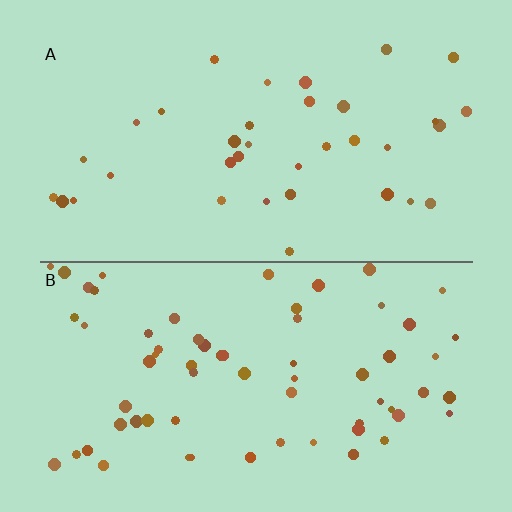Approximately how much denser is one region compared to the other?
Approximately 1.8× — region B over region A.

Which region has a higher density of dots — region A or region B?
B (the bottom).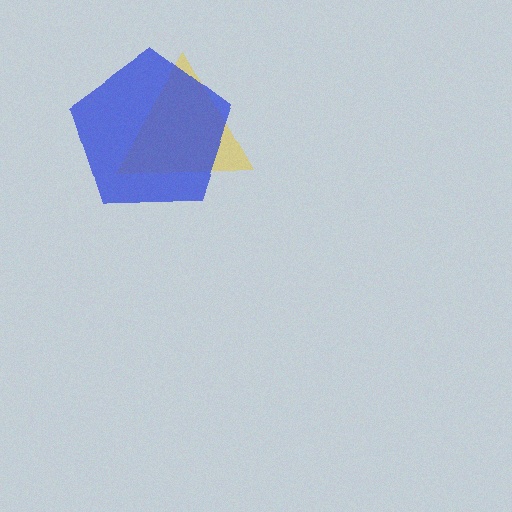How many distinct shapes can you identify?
There are 2 distinct shapes: a yellow triangle, a blue pentagon.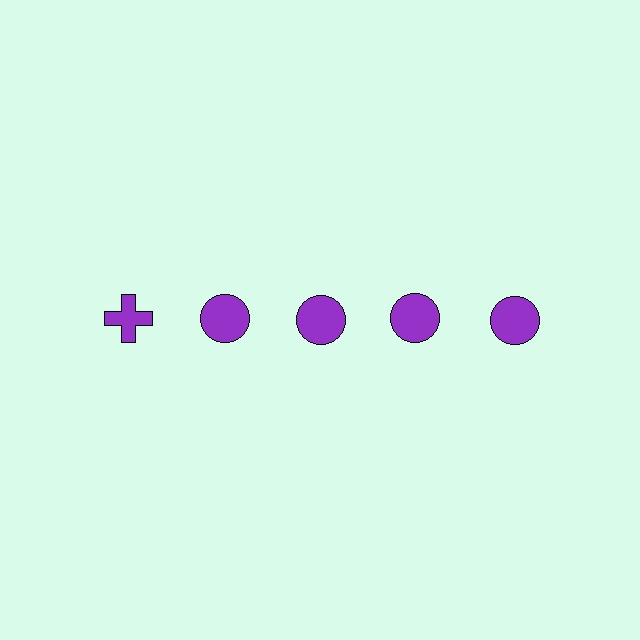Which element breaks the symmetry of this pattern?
The purple cross in the top row, leftmost column breaks the symmetry. All other shapes are purple circles.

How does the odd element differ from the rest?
It has a different shape: cross instead of circle.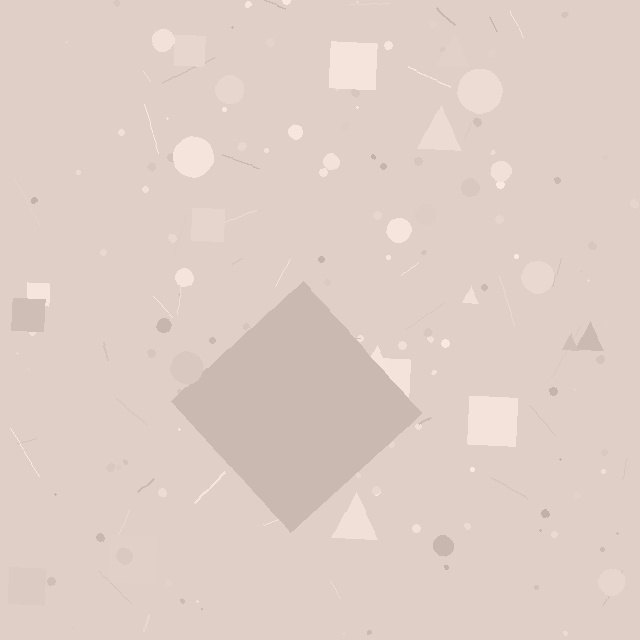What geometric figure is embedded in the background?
A diamond is embedded in the background.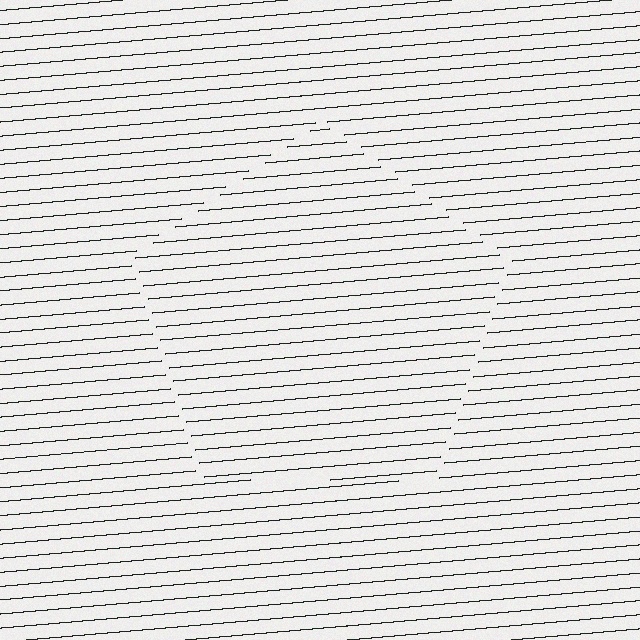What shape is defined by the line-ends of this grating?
An illusory pentagon. The interior of the shape contains the same grating, shifted by half a period — the contour is defined by the phase discontinuity where line-ends from the inner and outer gratings abut.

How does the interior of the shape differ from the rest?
The interior of the shape contains the same grating, shifted by half a period — the contour is defined by the phase discontinuity where line-ends from the inner and outer gratings abut.